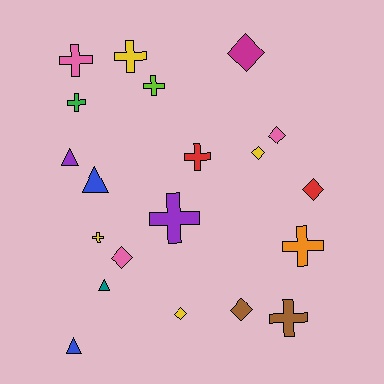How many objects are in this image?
There are 20 objects.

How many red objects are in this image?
There are 2 red objects.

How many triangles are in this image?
There are 4 triangles.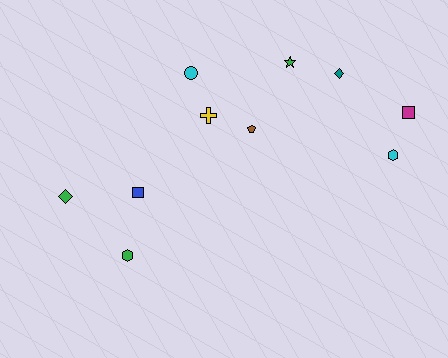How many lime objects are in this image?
There are no lime objects.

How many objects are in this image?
There are 10 objects.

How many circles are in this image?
There is 1 circle.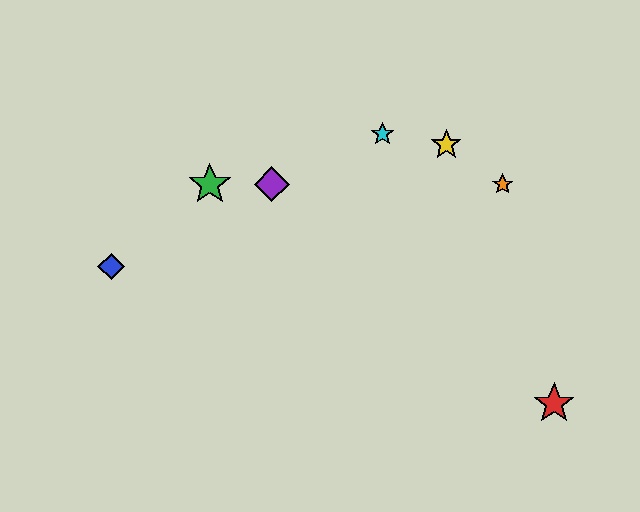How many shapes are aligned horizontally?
3 shapes (the green star, the purple diamond, the orange star) are aligned horizontally.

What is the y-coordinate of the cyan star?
The cyan star is at y≈134.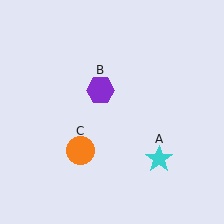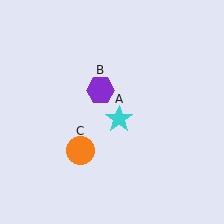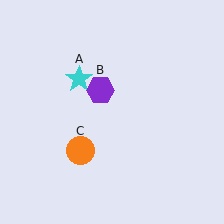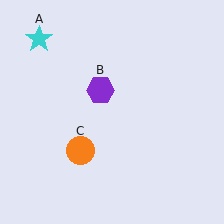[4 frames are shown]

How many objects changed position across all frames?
1 object changed position: cyan star (object A).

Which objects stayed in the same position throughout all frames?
Purple hexagon (object B) and orange circle (object C) remained stationary.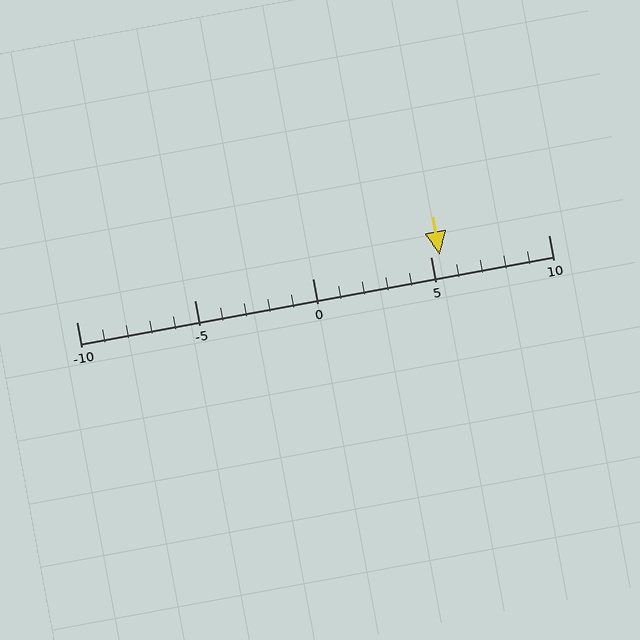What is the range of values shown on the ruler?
The ruler shows values from -10 to 10.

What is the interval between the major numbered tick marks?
The major tick marks are spaced 5 units apart.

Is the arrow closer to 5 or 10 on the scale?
The arrow is closer to 5.